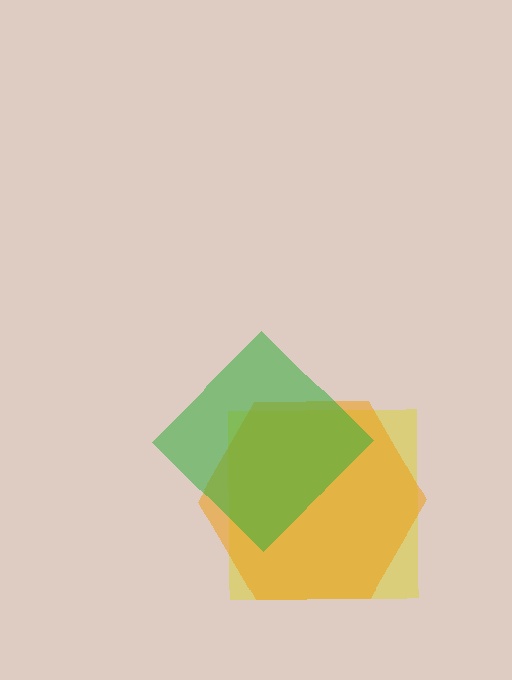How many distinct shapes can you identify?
There are 3 distinct shapes: a yellow square, an orange hexagon, a green diamond.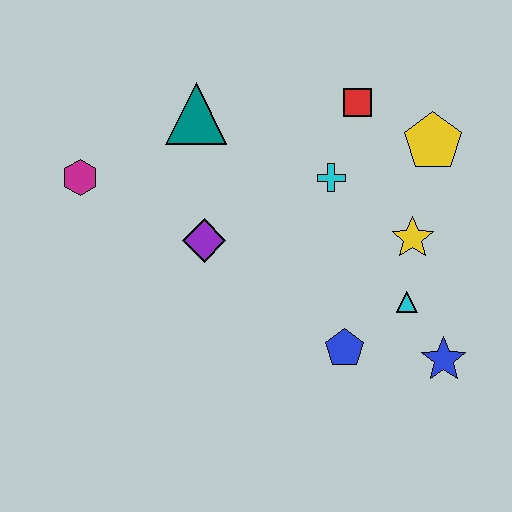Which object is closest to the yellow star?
The cyan triangle is closest to the yellow star.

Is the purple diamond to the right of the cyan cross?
No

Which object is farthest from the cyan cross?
The magenta hexagon is farthest from the cyan cross.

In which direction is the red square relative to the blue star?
The red square is above the blue star.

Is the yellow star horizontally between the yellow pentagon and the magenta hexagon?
Yes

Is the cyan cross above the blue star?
Yes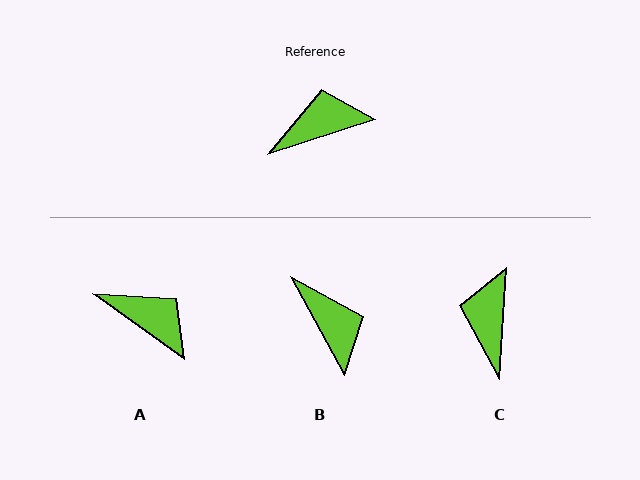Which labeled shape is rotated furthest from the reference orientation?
B, about 79 degrees away.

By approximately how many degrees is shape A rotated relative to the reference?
Approximately 54 degrees clockwise.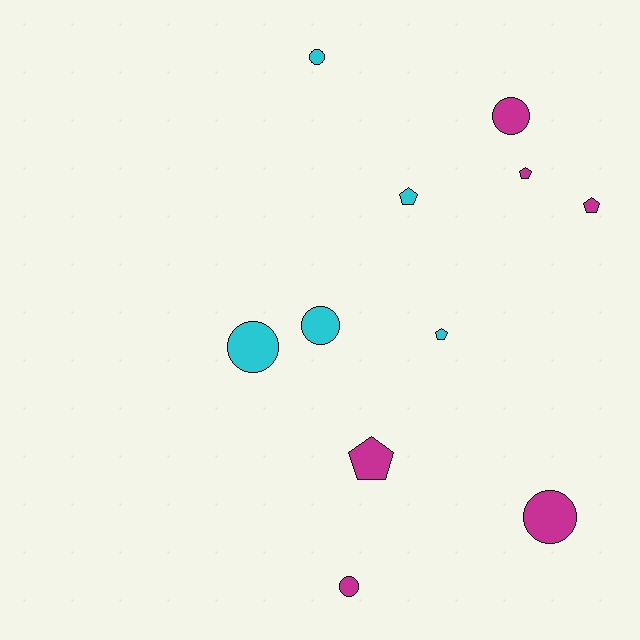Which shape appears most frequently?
Circle, with 6 objects.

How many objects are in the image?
There are 11 objects.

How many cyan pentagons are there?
There are 2 cyan pentagons.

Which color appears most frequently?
Magenta, with 6 objects.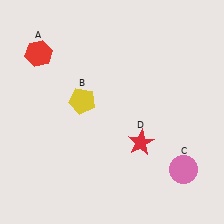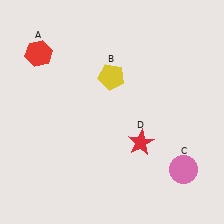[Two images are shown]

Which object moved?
The yellow pentagon (B) moved right.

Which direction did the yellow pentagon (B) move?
The yellow pentagon (B) moved right.